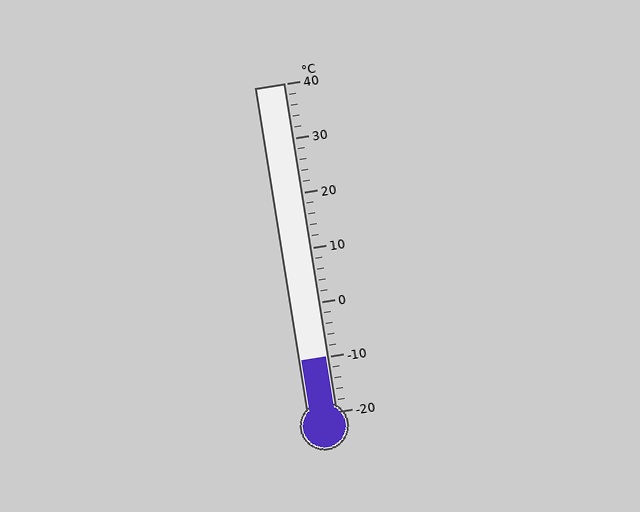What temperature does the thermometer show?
The thermometer shows approximately -10°C.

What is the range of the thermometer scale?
The thermometer scale ranges from -20°C to 40°C.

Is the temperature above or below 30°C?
The temperature is below 30°C.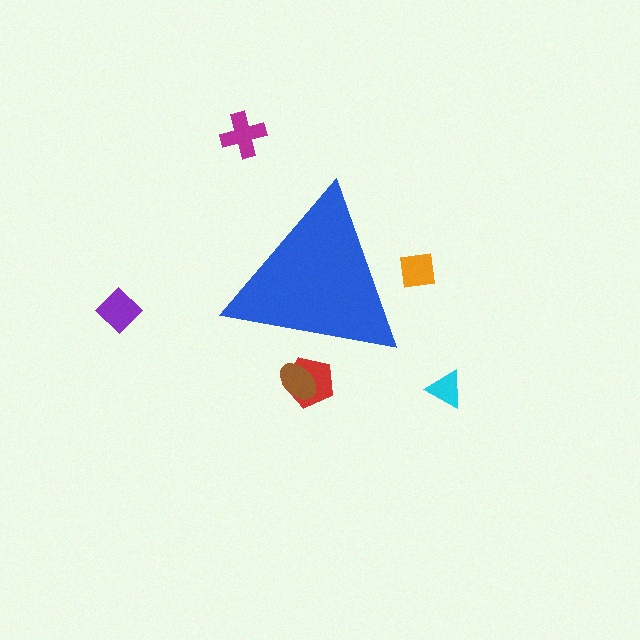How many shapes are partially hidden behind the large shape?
3 shapes are partially hidden.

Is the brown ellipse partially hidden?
Yes, the brown ellipse is partially hidden behind the blue triangle.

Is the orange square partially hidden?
Yes, the orange square is partially hidden behind the blue triangle.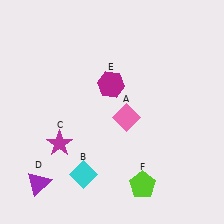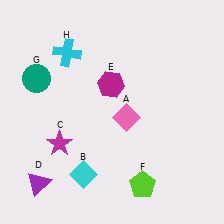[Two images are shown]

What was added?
A teal circle (G), a cyan cross (H) were added in Image 2.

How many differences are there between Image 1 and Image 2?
There are 2 differences between the two images.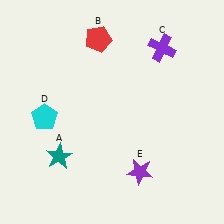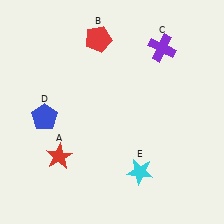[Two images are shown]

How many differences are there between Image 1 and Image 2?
There are 3 differences between the two images.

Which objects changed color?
A changed from teal to red. D changed from cyan to blue. E changed from purple to cyan.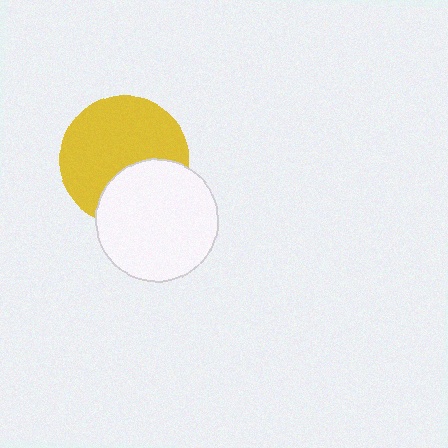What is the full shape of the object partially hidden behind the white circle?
The partially hidden object is a yellow circle.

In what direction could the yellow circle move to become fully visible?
The yellow circle could move up. That would shift it out from behind the white circle entirely.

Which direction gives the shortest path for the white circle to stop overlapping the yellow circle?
Moving down gives the shortest separation.